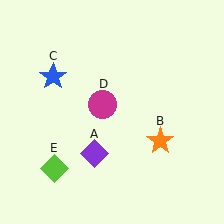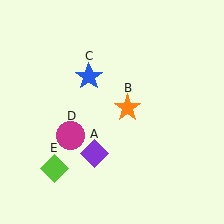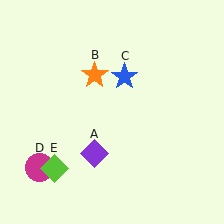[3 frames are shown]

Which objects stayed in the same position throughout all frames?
Purple diamond (object A) and lime diamond (object E) remained stationary.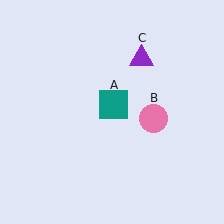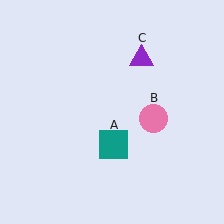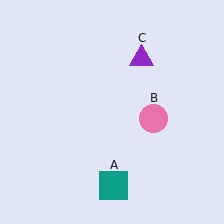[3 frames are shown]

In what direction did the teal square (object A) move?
The teal square (object A) moved down.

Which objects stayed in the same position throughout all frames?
Pink circle (object B) and purple triangle (object C) remained stationary.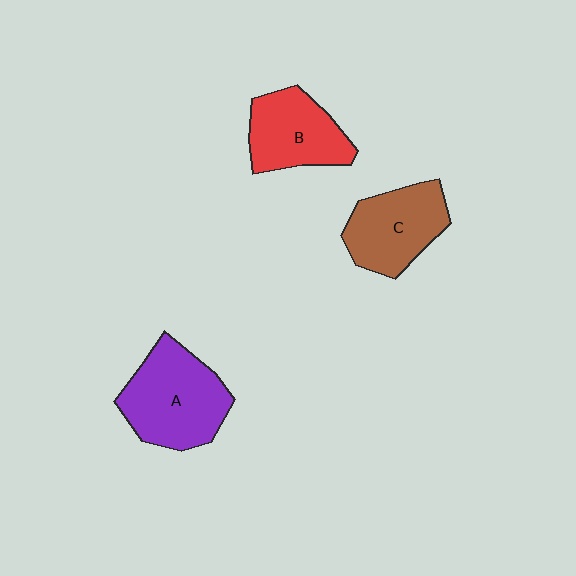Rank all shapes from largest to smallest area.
From largest to smallest: A (purple), C (brown), B (red).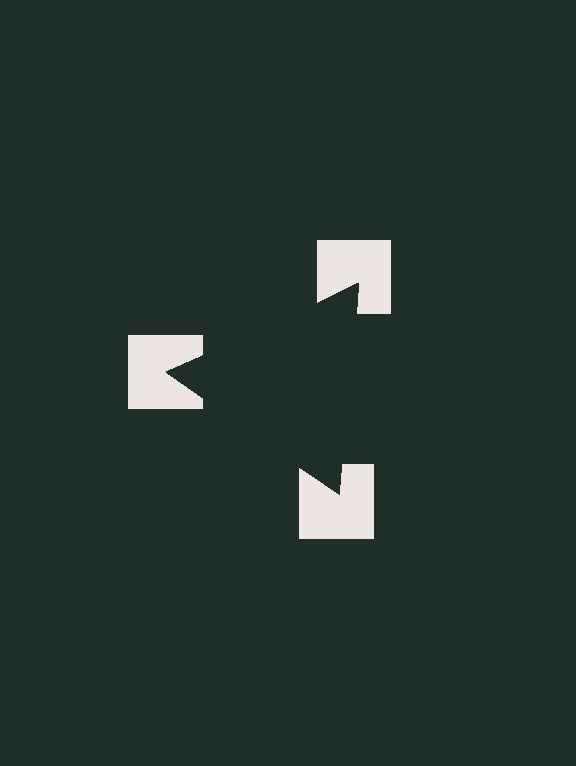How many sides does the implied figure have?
3 sides.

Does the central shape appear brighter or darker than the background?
It typically appears slightly darker than the background, even though no actual brightness change is drawn.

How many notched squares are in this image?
There are 3 — one at each vertex of the illusory triangle.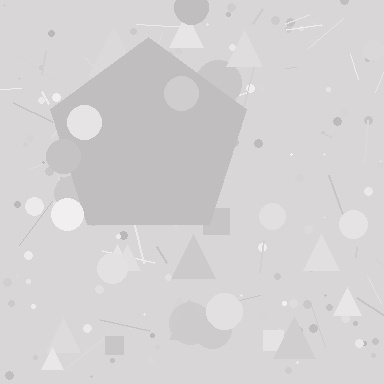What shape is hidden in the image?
A pentagon is hidden in the image.